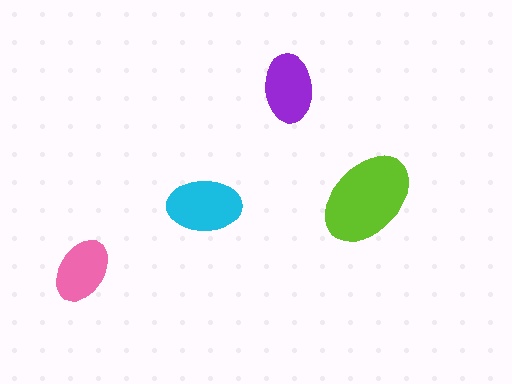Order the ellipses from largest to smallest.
the lime one, the cyan one, the purple one, the pink one.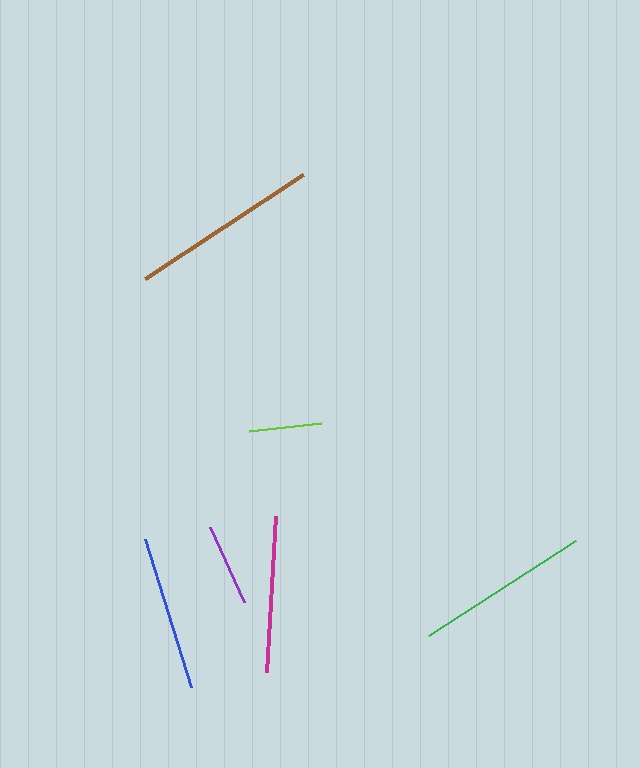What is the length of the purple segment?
The purple segment is approximately 83 pixels long.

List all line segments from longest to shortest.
From longest to shortest: brown, green, magenta, blue, purple, lime.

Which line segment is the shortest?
The lime line is the shortest at approximately 72 pixels.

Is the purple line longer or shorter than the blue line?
The blue line is longer than the purple line.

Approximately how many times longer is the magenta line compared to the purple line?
The magenta line is approximately 1.9 times the length of the purple line.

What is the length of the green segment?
The green segment is approximately 175 pixels long.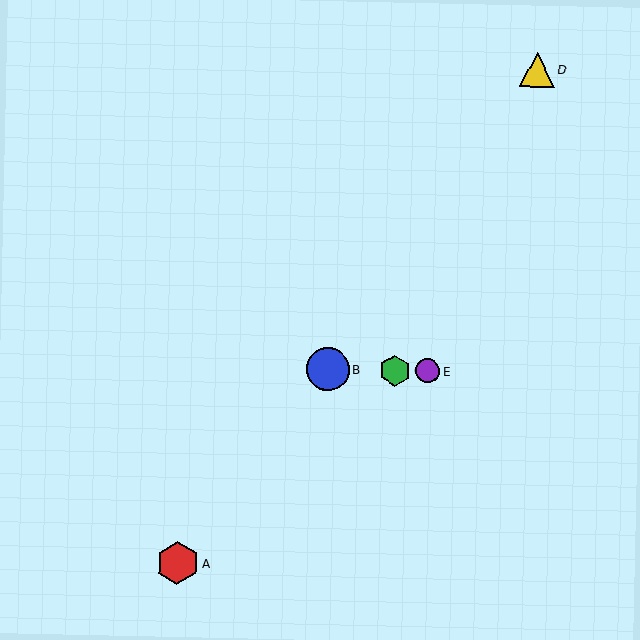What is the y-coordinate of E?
Object E is at y≈371.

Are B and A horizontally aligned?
No, B is at y≈369 and A is at y≈563.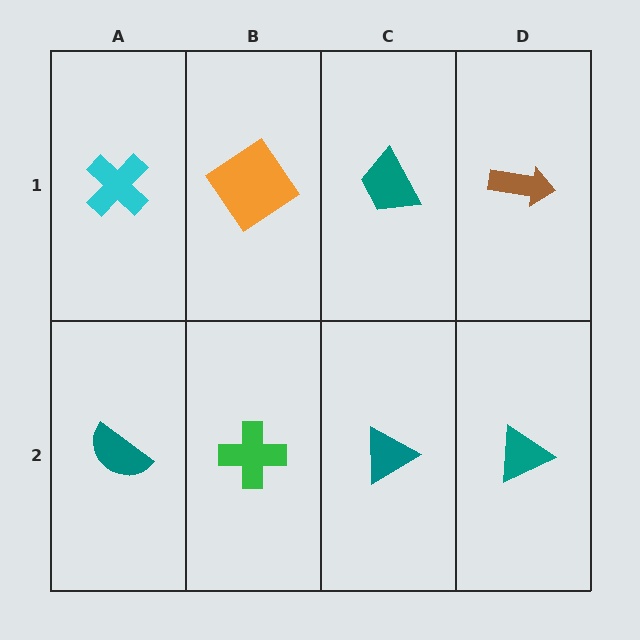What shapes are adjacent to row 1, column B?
A green cross (row 2, column B), a cyan cross (row 1, column A), a teal trapezoid (row 1, column C).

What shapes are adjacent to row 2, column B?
An orange diamond (row 1, column B), a teal semicircle (row 2, column A), a teal triangle (row 2, column C).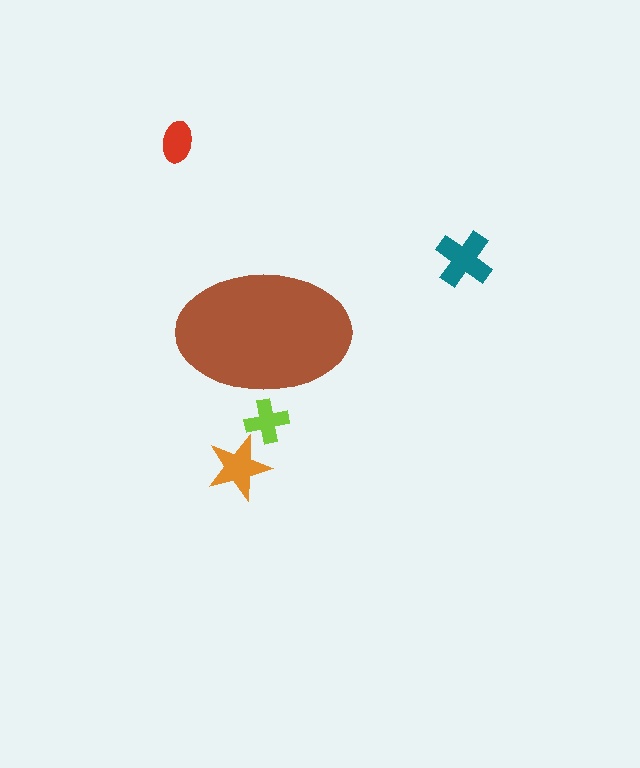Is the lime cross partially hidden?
Yes, the lime cross is partially hidden behind the brown ellipse.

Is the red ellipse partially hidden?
No, the red ellipse is fully visible.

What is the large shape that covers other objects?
A brown ellipse.